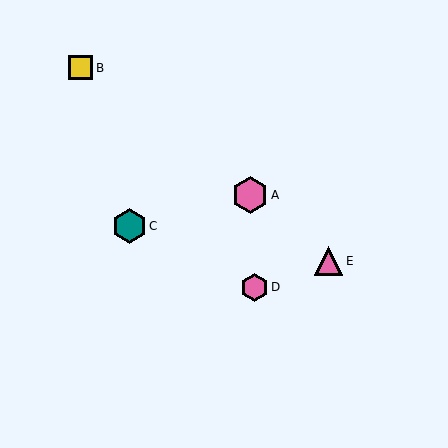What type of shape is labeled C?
Shape C is a teal hexagon.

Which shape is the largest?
The pink hexagon (labeled A) is the largest.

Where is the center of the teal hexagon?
The center of the teal hexagon is at (129, 226).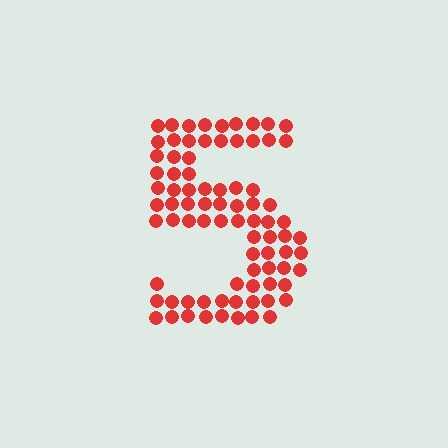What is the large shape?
The large shape is the digit 5.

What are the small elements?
The small elements are circles.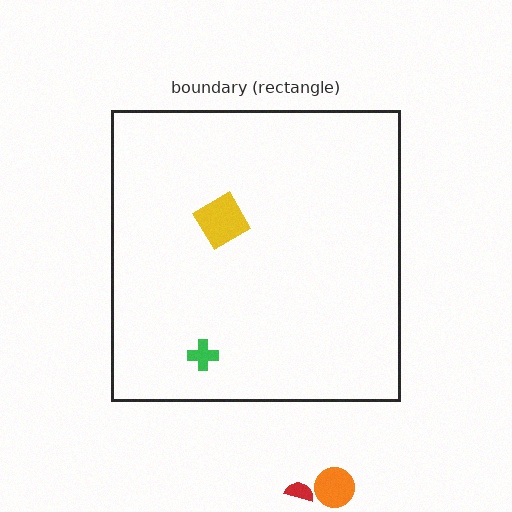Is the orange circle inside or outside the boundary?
Outside.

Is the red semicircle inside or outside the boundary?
Outside.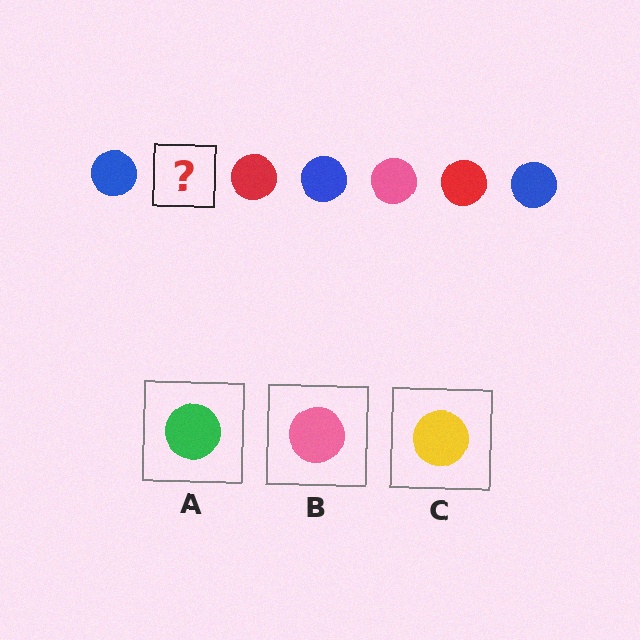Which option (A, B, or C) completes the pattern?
B.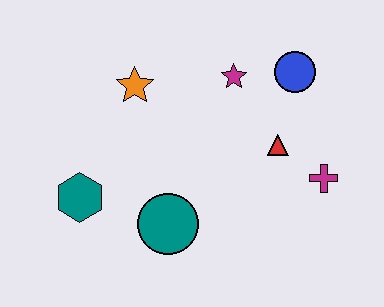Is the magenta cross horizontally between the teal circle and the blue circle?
No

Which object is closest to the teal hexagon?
The teal circle is closest to the teal hexagon.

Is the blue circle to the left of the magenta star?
No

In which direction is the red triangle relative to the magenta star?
The red triangle is below the magenta star.